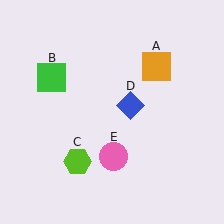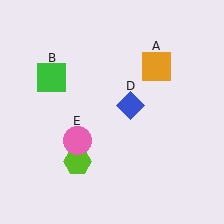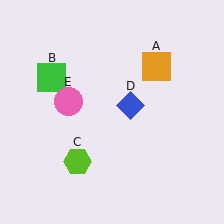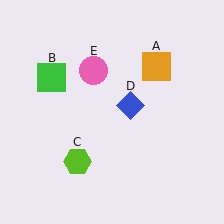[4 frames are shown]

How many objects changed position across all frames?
1 object changed position: pink circle (object E).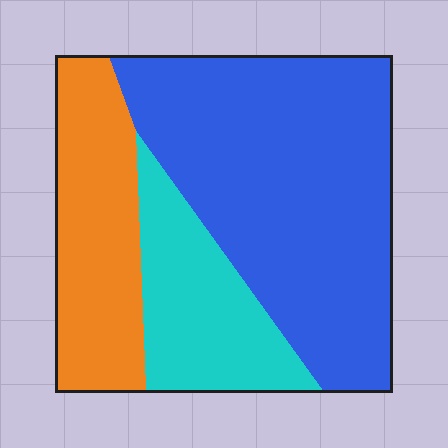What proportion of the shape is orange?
Orange covers 24% of the shape.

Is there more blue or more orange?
Blue.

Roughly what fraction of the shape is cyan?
Cyan takes up less than a quarter of the shape.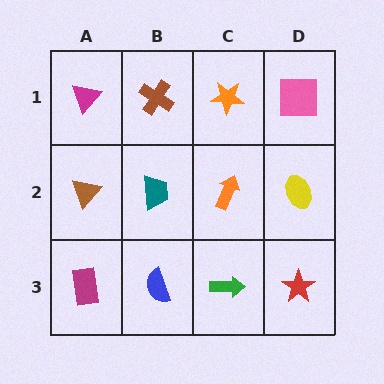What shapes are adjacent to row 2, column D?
A pink square (row 1, column D), a red star (row 3, column D), an orange arrow (row 2, column C).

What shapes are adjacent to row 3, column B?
A teal trapezoid (row 2, column B), a magenta rectangle (row 3, column A), a green arrow (row 3, column C).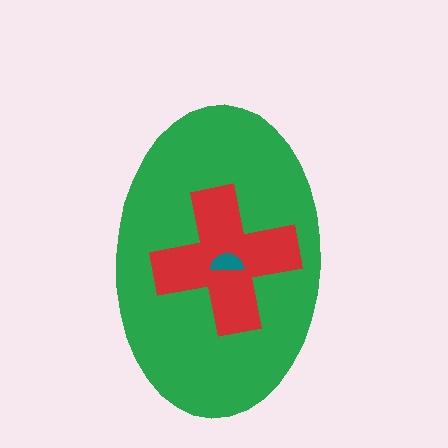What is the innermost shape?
The teal semicircle.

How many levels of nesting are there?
3.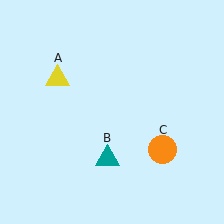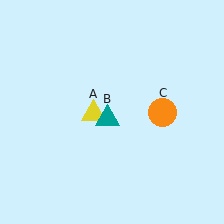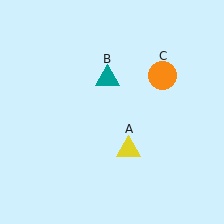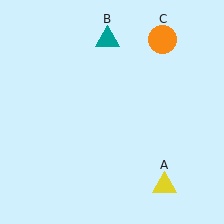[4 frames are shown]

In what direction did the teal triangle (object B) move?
The teal triangle (object B) moved up.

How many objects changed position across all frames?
3 objects changed position: yellow triangle (object A), teal triangle (object B), orange circle (object C).